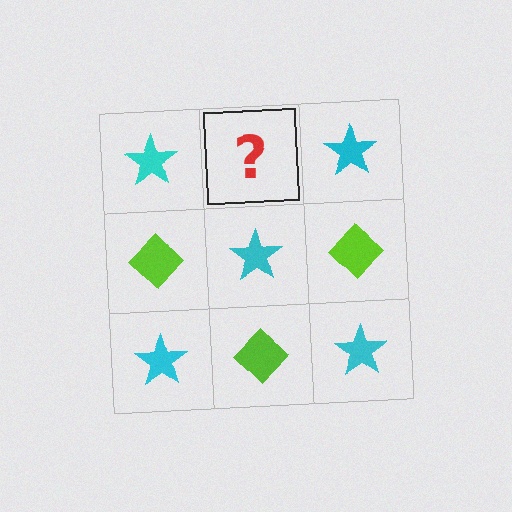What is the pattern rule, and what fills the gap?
The rule is that it alternates cyan star and lime diamond in a checkerboard pattern. The gap should be filled with a lime diamond.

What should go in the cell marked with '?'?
The missing cell should contain a lime diamond.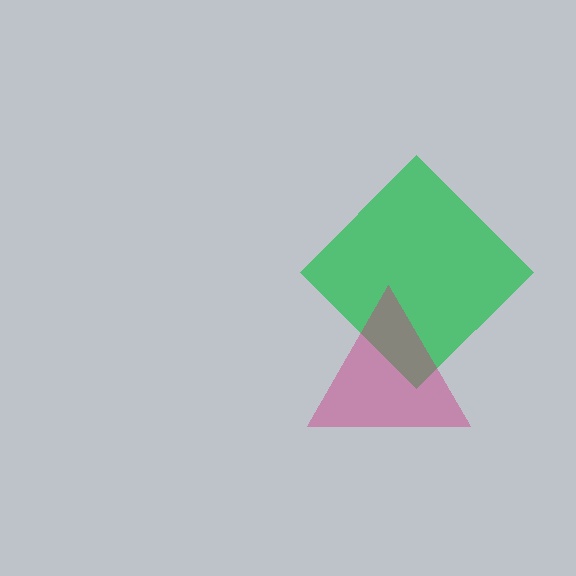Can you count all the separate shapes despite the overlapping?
Yes, there are 2 separate shapes.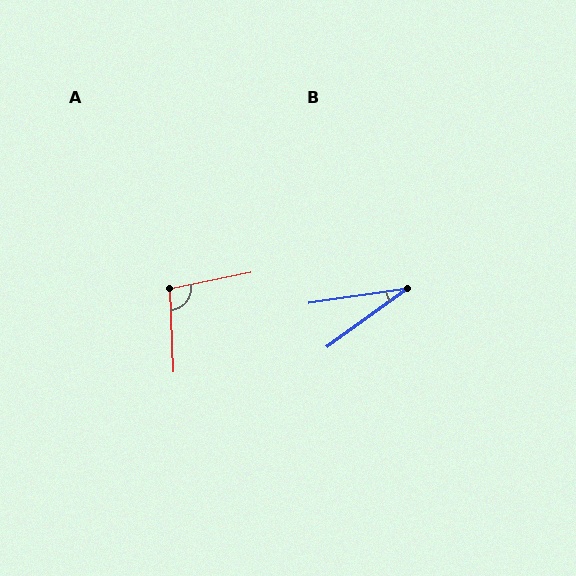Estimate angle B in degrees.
Approximately 28 degrees.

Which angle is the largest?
A, at approximately 100 degrees.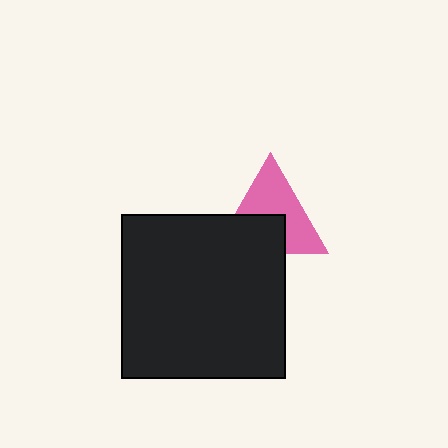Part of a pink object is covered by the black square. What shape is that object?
It is a triangle.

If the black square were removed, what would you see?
You would see the complete pink triangle.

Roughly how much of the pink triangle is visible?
About half of it is visible (roughly 58%).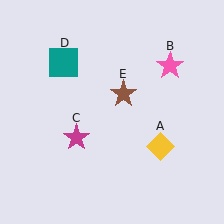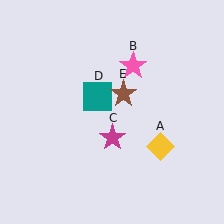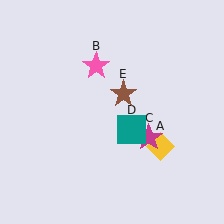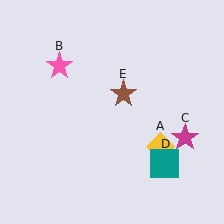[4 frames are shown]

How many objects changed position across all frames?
3 objects changed position: pink star (object B), magenta star (object C), teal square (object D).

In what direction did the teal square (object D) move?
The teal square (object D) moved down and to the right.